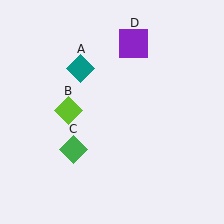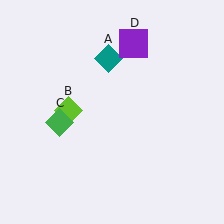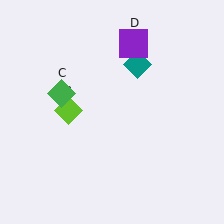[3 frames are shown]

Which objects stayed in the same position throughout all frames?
Lime diamond (object B) and purple square (object D) remained stationary.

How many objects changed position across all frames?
2 objects changed position: teal diamond (object A), green diamond (object C).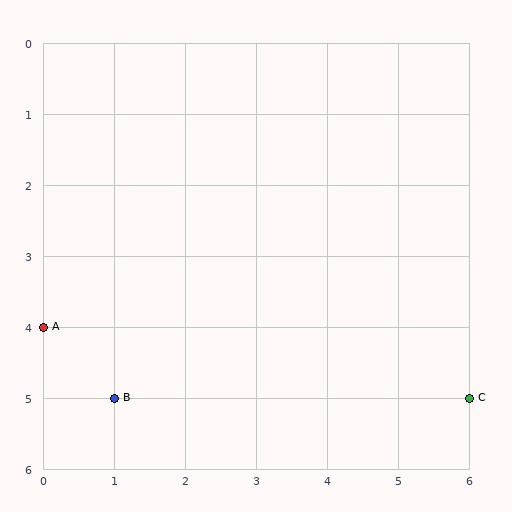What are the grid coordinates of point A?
Point A is at grid coordinates (0, 4).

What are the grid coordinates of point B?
Point B is at grid coordinates (1, 5).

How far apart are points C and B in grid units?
Points C and B are 5 columns apart.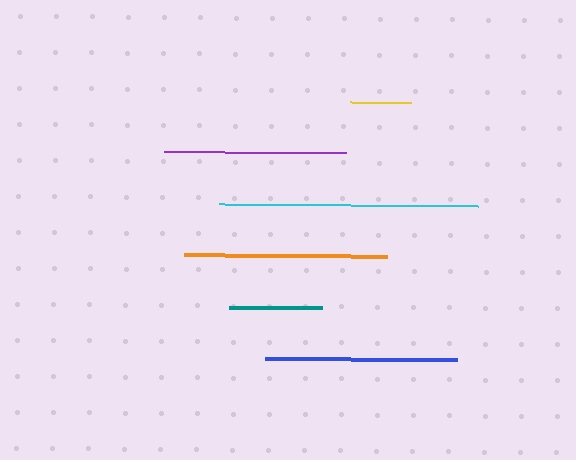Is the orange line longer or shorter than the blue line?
The orange line is longer than the blue line.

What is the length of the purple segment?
The purple segment is approximately 182 pixels long.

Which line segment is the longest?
The cyan line is the longest at approximately 260 pixels.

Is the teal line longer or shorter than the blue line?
The blue line is longer than the teal line.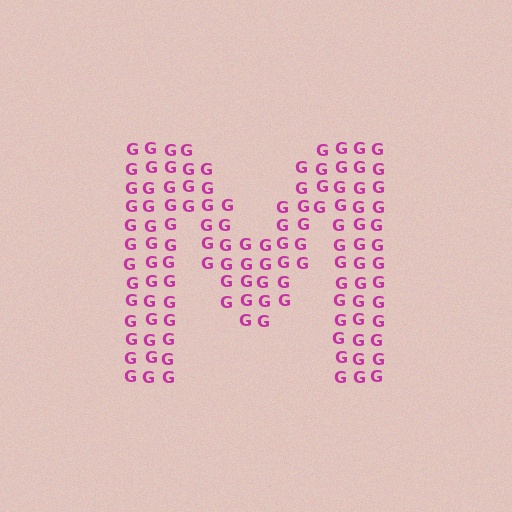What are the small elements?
The small elements are letter G's.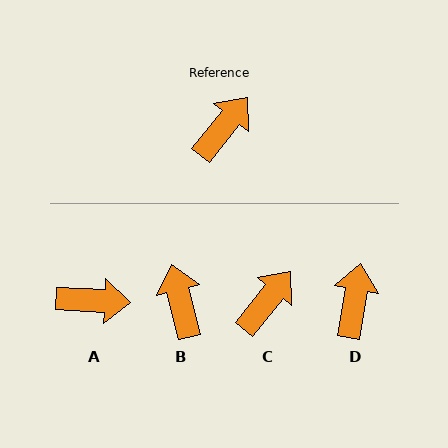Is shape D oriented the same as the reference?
No, it is off by about 30 degrees.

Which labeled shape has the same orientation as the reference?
C.